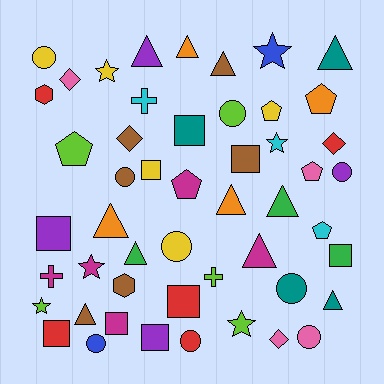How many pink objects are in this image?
There are 4 pink objects.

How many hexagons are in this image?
There are 2 hexagons.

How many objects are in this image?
There are 50 objects.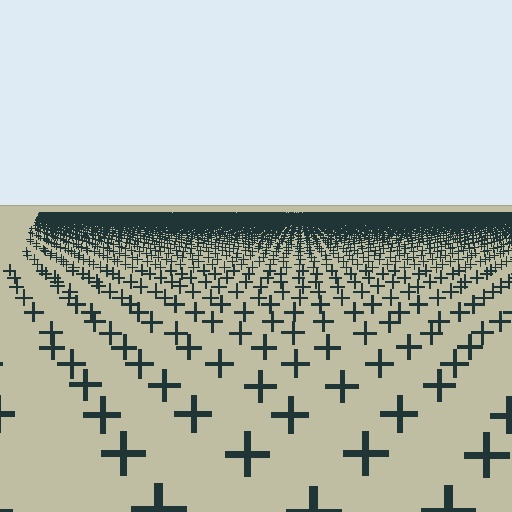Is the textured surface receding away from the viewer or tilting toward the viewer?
The surface is receding away from the viewer. Texture elements get smaller and denser toward the top.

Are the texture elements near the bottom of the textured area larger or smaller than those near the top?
Larger. Near the bottom, elements are closer to the viewer and appear at a bigger on-screen size.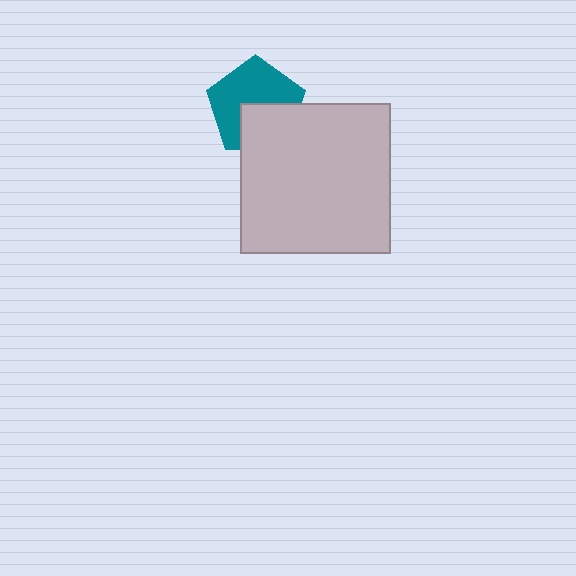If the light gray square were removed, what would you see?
You would see the complete teal pentagon.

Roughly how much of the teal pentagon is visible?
About half of it is visible (roughly 62%).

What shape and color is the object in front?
The object in front is a light gray square.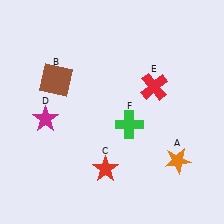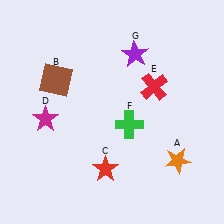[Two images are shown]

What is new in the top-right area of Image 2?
A purple star (G) was added in the top-right area of Image 2.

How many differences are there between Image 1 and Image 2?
There is 1 difference between the two images.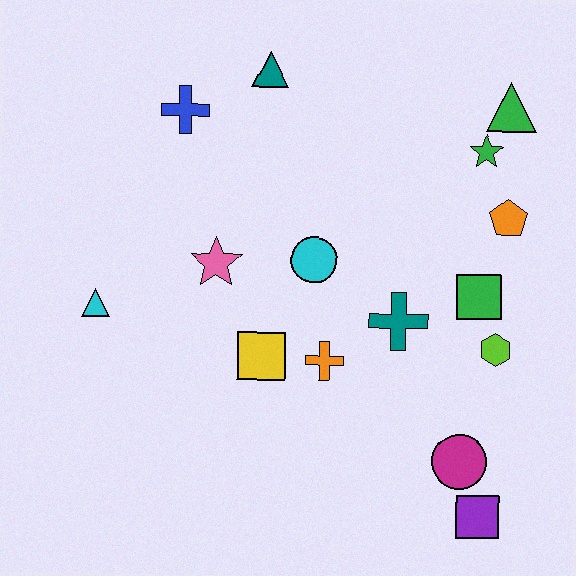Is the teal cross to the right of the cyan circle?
Yes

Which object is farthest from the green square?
The cyan triangle is farthest from the green square.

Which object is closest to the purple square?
The magenta circle is closest to the purple square.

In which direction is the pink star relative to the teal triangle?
The pink star is below the teal triangle.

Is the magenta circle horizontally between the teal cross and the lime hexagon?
Yes